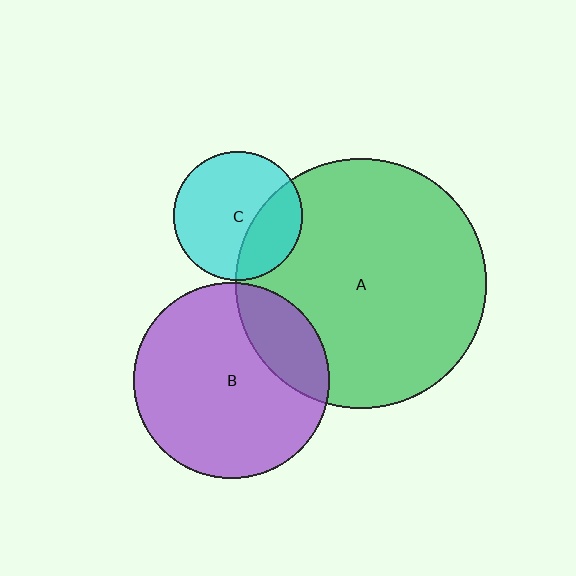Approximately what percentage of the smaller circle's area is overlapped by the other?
Approximately 20%.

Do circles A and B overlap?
Yes.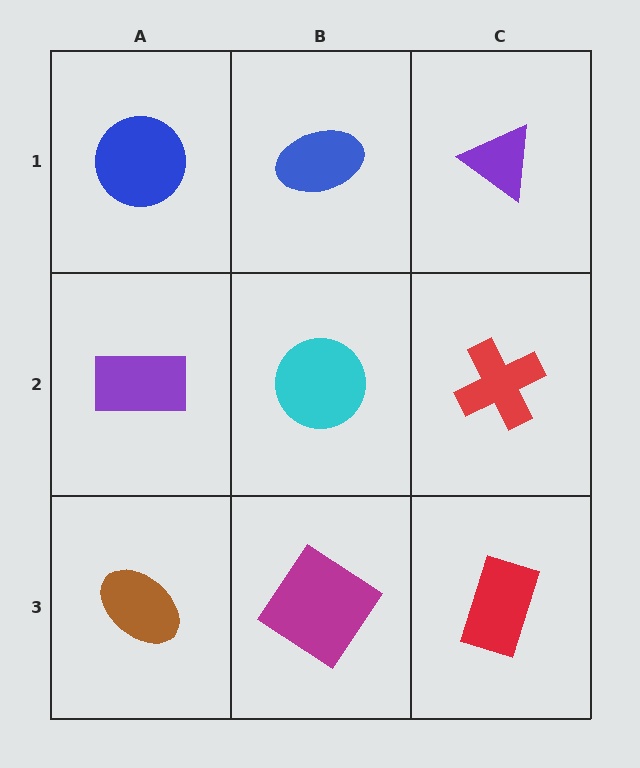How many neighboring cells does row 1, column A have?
2.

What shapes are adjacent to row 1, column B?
A cyan circle (row 2, column B), a blue circle (row 1, column A), a purple triangle (row 1, column C).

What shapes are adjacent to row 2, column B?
A blue ellipse (row 1, column B), a magenta diamond (row 3, column B), a purple rectangle (row 2, column A), a red cross (row 2, column C).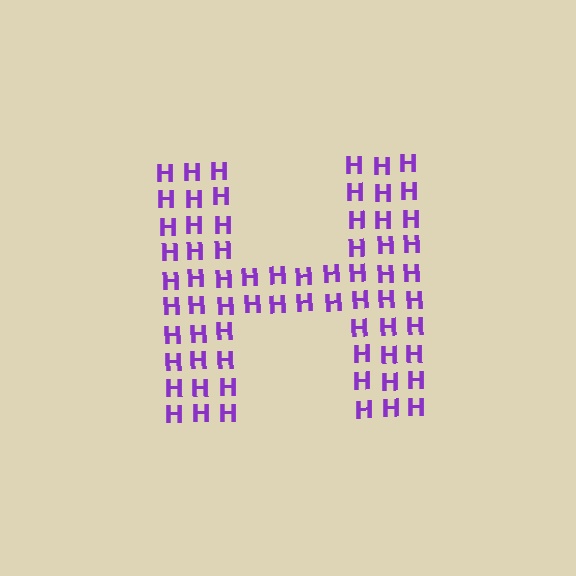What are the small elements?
The small elements are letter H's.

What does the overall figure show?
The overall figure shows the letter H.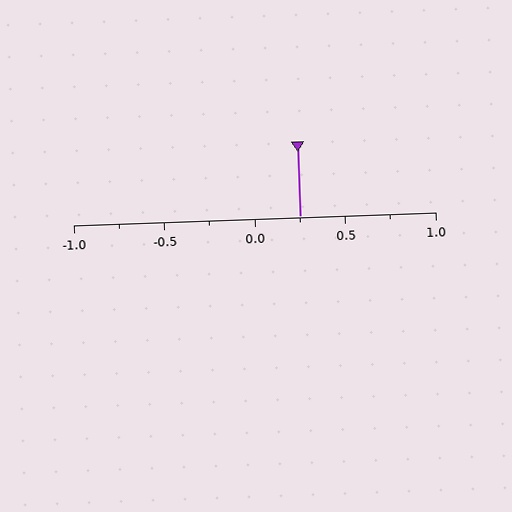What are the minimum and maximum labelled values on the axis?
The axis runs from -1.0 to 1.0.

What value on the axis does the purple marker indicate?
The marker indicates approximately 0.25.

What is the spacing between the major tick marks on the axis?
The major ticks are spaced 0.5 apart.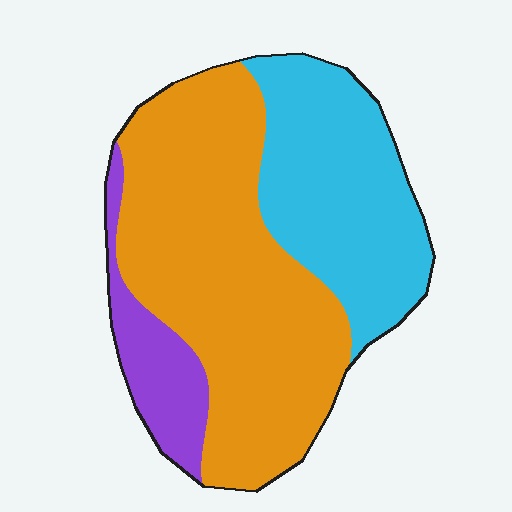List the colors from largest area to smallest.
From largest to smallest: orange, cyan, purple.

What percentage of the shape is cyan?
Cyan takes up about one third (1/3) of the shape.